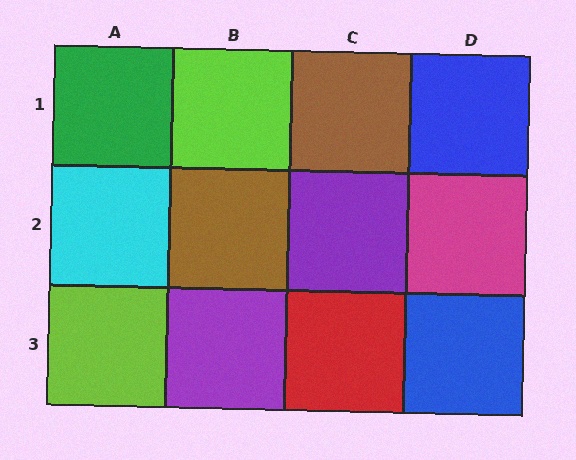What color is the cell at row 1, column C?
Brown.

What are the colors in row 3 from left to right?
Lime, purple, red, blue.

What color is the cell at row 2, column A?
Cyan.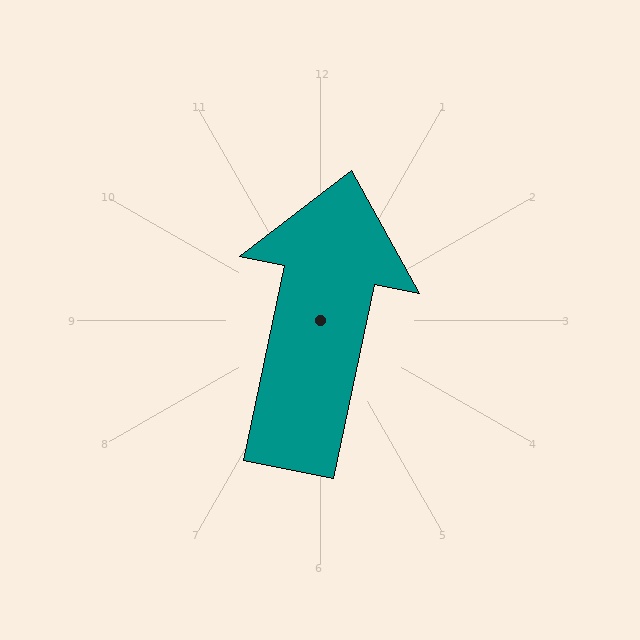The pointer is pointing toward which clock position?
Roughly 12 o'clock.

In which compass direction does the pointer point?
North.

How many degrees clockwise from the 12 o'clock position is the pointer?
Approximately 12 degrees.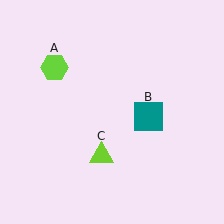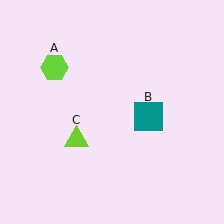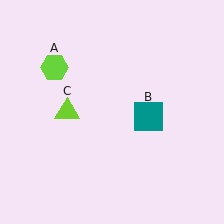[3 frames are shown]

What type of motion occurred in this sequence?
The lime triangle (object C) rotated clockwise around the center of the scene.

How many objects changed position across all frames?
1 object changed position: lime triangle (object C).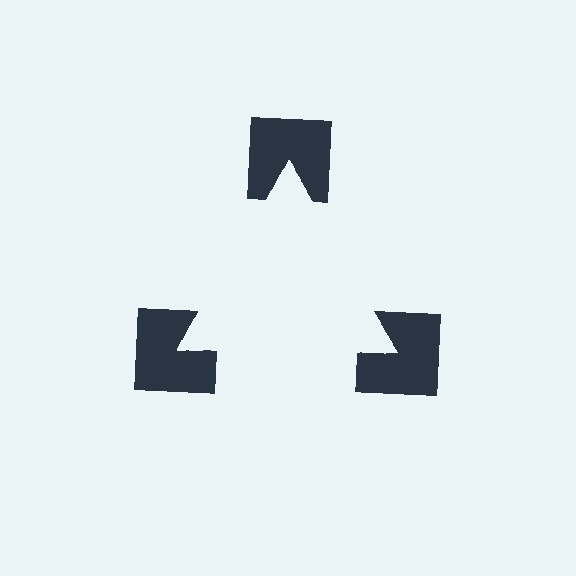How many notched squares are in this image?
There are 3 — one at each vertex of the illusory triangle.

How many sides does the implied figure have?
3 sides.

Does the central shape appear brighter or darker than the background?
It typically appears slightly brighter than the background, even though no actual brightness change is drawn.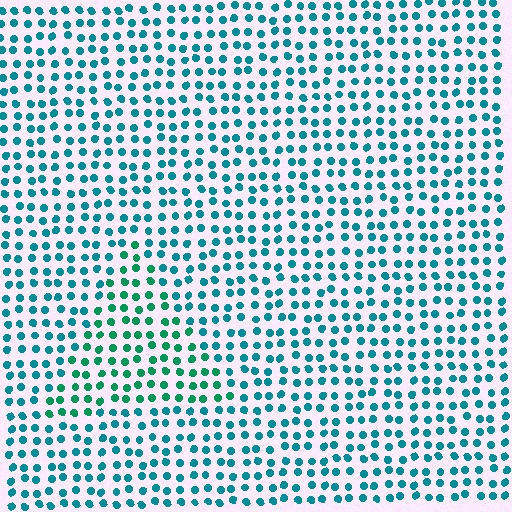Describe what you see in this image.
The image is filled with small teal elements in a uniform arrangement. A triangle-shaped region is visible where the elements are tinted to a slightly different hue, forming a subtle color boundary.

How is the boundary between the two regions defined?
The boundary is defined purely by a slight shift in hue (about 30 degrees). Spacing, size, and orientation are identical on both sides.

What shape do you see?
I see a triangle.